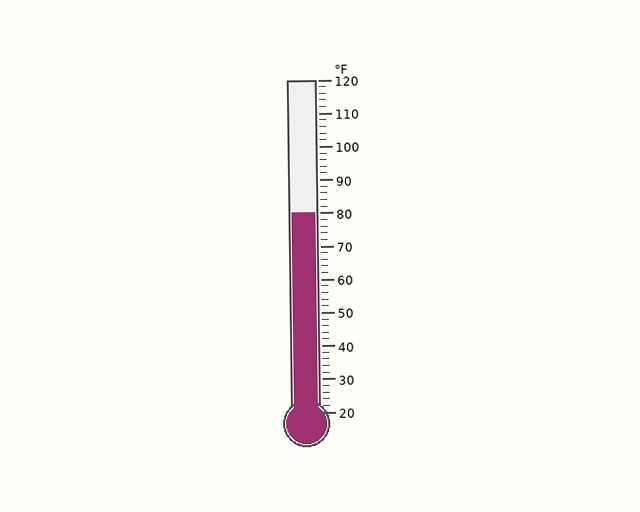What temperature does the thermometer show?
The thermometer shows approximately 80°F.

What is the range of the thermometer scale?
The thermometer scale ranges from 20°F to 120°F.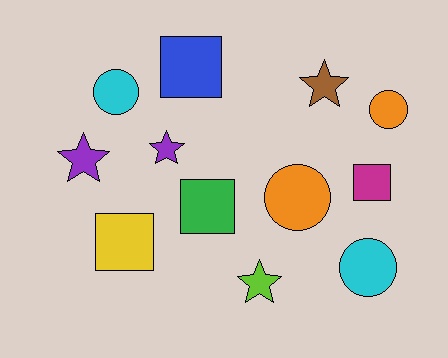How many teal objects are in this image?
There are no teal objects.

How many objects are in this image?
There are 12 objects.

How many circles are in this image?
There are 4 circles.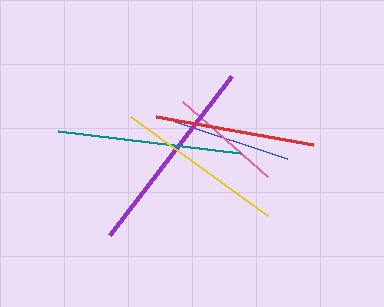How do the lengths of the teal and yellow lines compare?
The teal and yellow lines are approximately the same length.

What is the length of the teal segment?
The teal segment is approximately 183 pixels long.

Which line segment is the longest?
The purple line is the longest at approximately 200 pixels.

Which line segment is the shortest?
The pink line is the shortest at approximately 113 pixels.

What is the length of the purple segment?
The purple segment is approximately 200 pixels long.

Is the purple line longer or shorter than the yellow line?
The purple line is longer than the yellow line.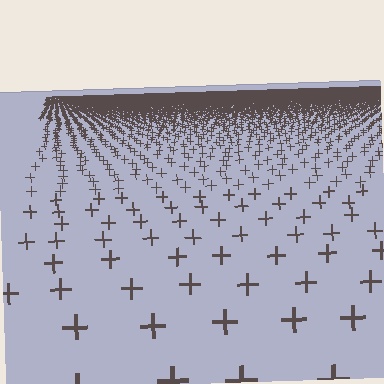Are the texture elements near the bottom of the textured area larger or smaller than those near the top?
Larger. Near the bottom, elements are closer to the viewer and appear at a bigger on-screen size.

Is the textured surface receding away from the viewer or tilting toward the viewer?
The surface is receding away from the viewer. Texture elements get smaller and denser toward the top.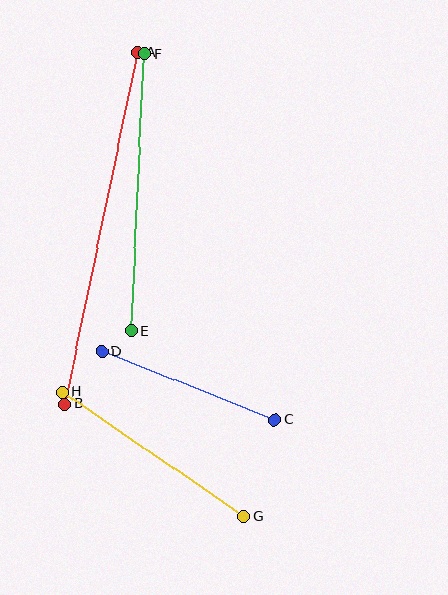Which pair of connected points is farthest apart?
Points A and B are farthest apart.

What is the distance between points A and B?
The distance is approximately 359 pixels.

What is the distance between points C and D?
The distance is approximately 186 pixels.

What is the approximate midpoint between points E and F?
The midpoint is at approximately (138, 192) pixels.